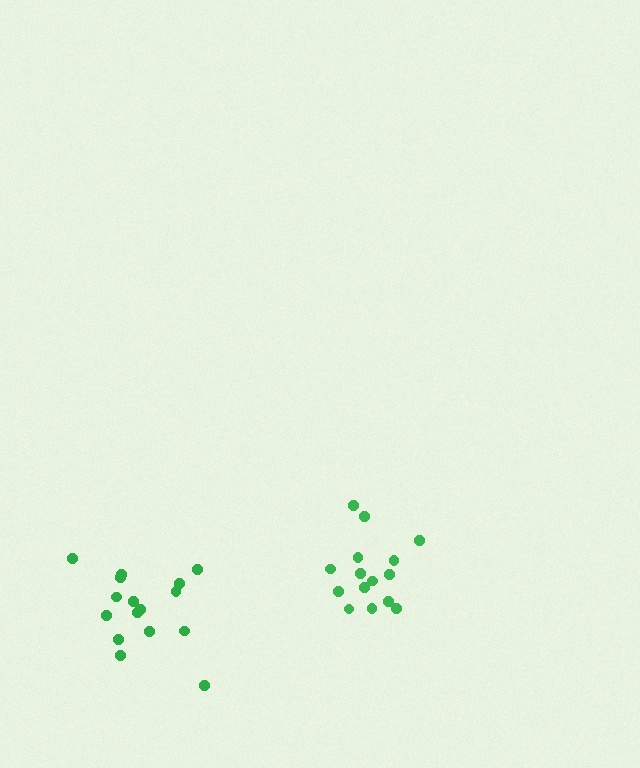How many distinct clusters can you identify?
There are 2 distinct clusters.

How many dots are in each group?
Group 1: 16 dots, Group 2: 15 dots (31 total).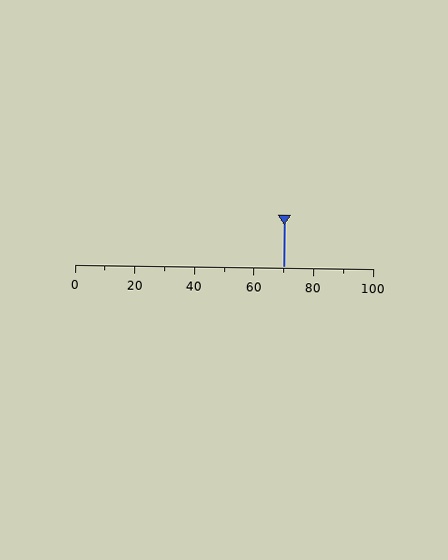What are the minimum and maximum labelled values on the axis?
The axis runs from 0 to 100.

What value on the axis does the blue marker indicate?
The marker indicates approximately 70.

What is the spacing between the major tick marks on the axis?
The major ticks are spaced 20 apart.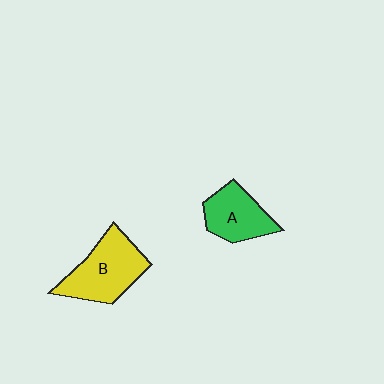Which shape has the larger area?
Shape B (yellow).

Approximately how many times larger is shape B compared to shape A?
Approximately 1.4 times.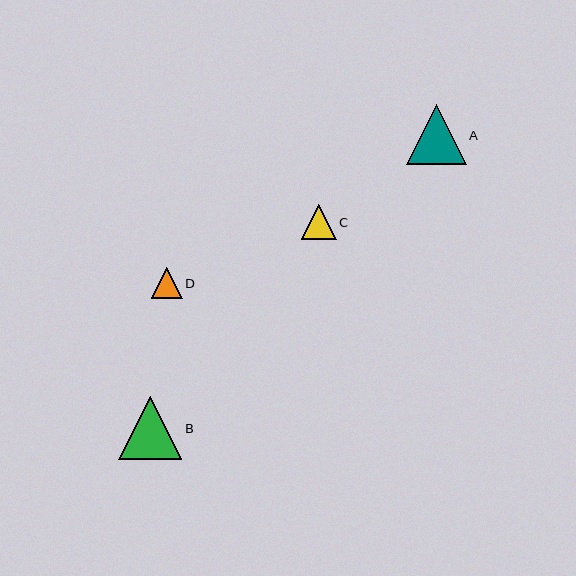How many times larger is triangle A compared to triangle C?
Triangle A is approximately 1.7 times the size of triangle C.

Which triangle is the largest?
Triangle B is the largest with a size of approximately 63 pixels.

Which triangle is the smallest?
Triangle D is the smallest with a size of approximately 30 pixels.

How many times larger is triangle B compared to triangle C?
Triangle B is approximately 1.8 times the size of triangle C.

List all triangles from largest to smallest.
From largest to smallest: B, A, C, D.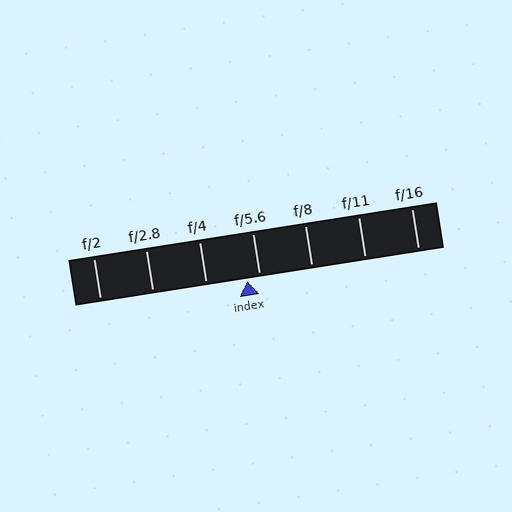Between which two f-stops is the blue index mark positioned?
The index mark is between f/4 and f/5.6.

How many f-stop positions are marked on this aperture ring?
There are 7 f-stop positions marked.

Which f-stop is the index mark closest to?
The index mark is closest to f/5.6.